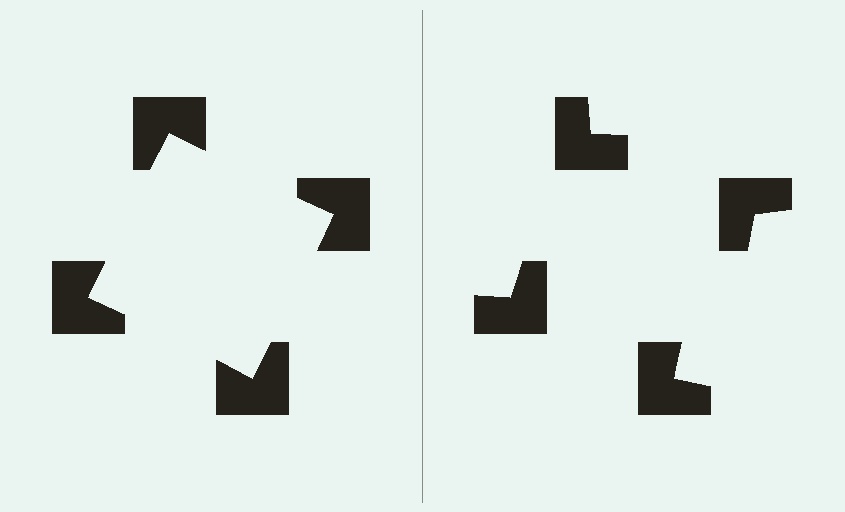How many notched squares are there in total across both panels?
8 — 4 on each side.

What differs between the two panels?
The notched squares are positioned identically on both sides; only the wedge orientations differ. On the left they align to a square; on the right they are misaligned.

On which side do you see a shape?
An illusory square appears on the left side. On the right side the wedge cuts are rotated, so no coherent shape forms.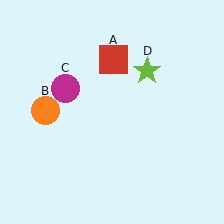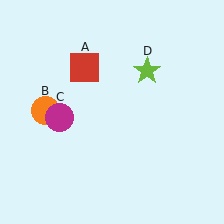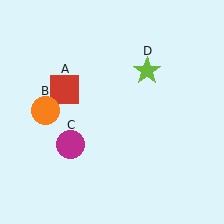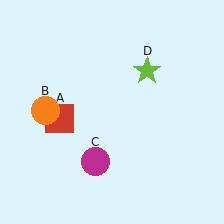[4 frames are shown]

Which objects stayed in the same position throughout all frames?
Orange circle (object B) and lime star (object D) remained stationary.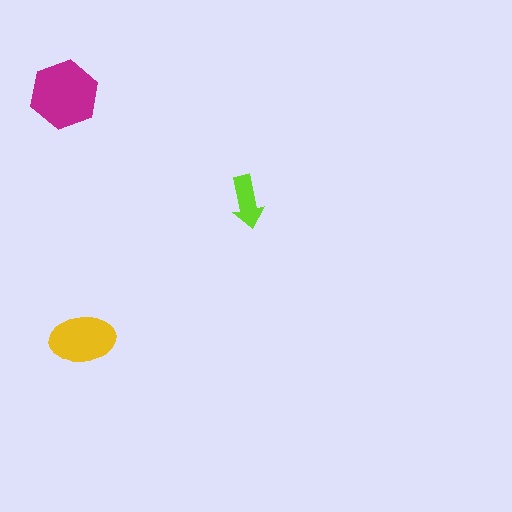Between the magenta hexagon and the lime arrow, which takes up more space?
The magenta hexagon.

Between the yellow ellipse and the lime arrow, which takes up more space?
The yellow ellipse.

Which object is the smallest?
The lime arrow.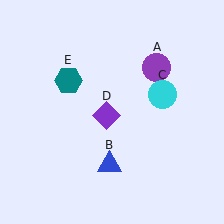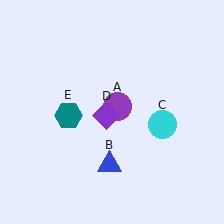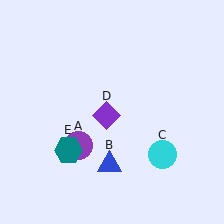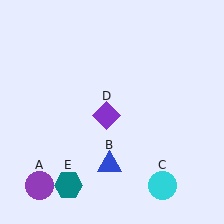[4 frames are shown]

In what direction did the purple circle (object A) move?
The purple circle (object A) moved down and to the left.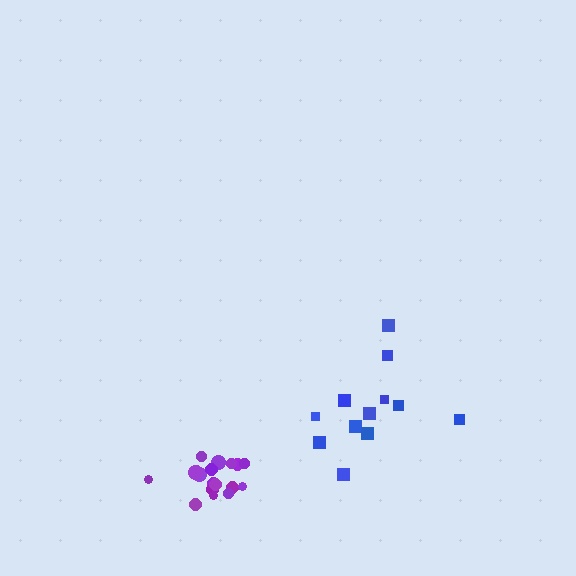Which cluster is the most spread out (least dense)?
Blue.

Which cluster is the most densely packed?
Purple.